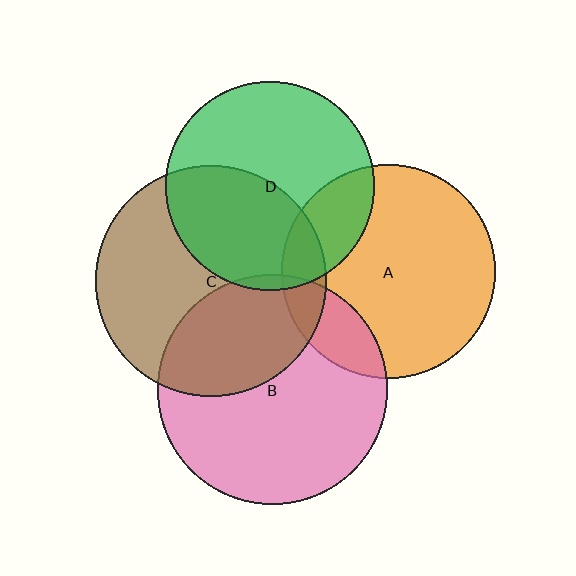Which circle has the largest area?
Circle C (brown).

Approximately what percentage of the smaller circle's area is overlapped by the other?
Approximately 5%.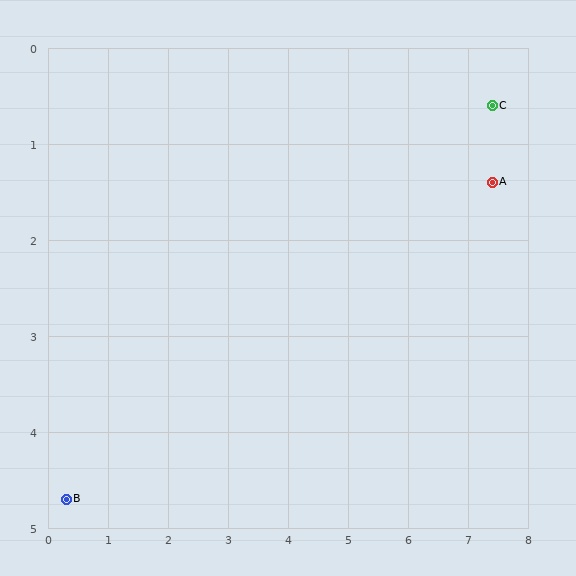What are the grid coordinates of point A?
Point A is at approximately (7.4, 1.4).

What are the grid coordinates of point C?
Point C is at approximately (7.4, 0.6).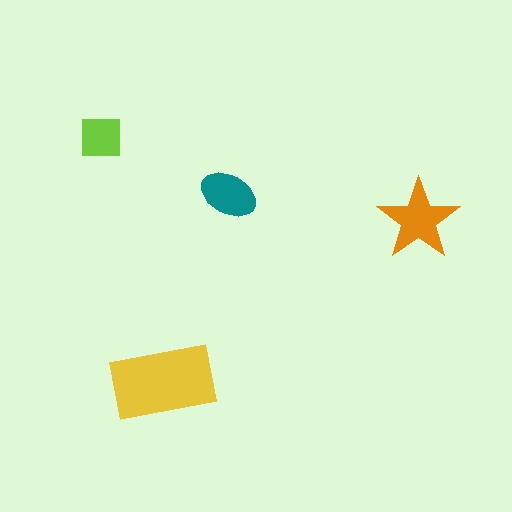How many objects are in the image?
There are 4 objects in the image.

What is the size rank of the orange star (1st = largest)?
2nd.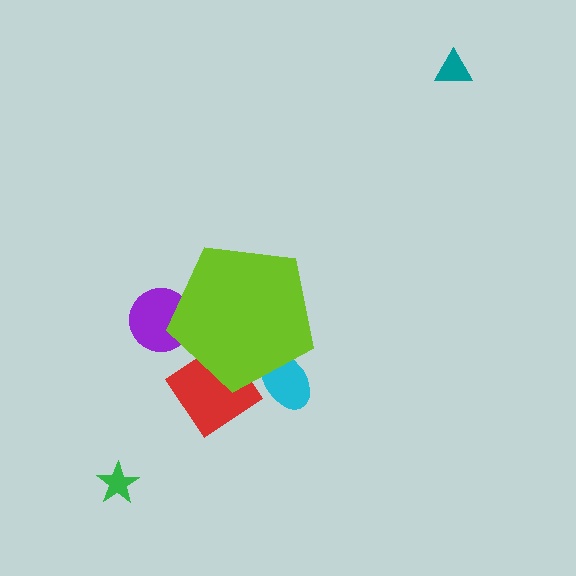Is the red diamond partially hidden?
Yes, the red diamond is partially hidden behind the lime pentagon.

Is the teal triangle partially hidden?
No, the teal triangle is fully visible.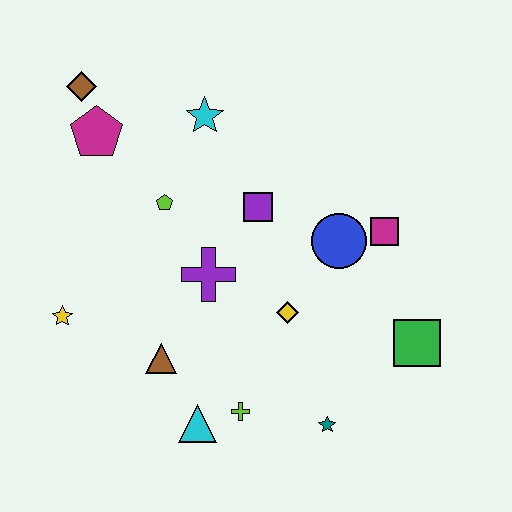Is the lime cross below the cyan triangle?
No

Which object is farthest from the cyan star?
The teal star is farthest from the cyan star.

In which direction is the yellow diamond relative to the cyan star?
The yellow diamond is below the cyan star.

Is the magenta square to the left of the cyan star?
No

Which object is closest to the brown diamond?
The magenta pentagon is closest to the brown diamond.